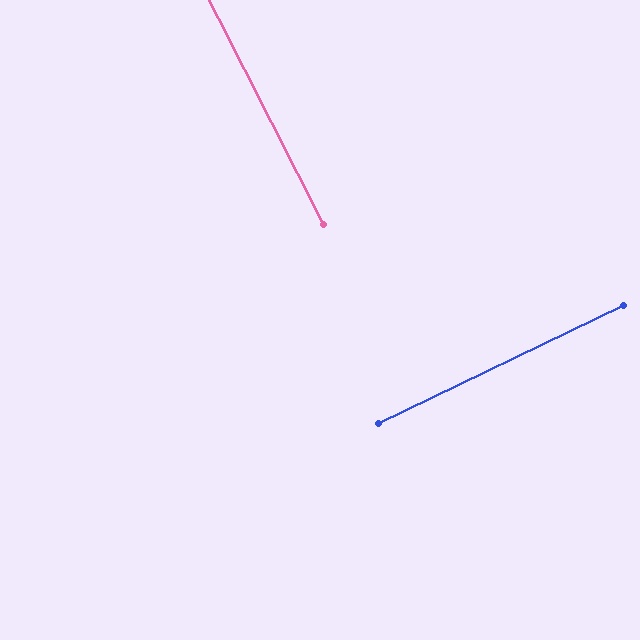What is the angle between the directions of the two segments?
Approximately 89 degrees.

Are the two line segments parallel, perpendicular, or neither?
Perpendicular — they meet at approximately 89°.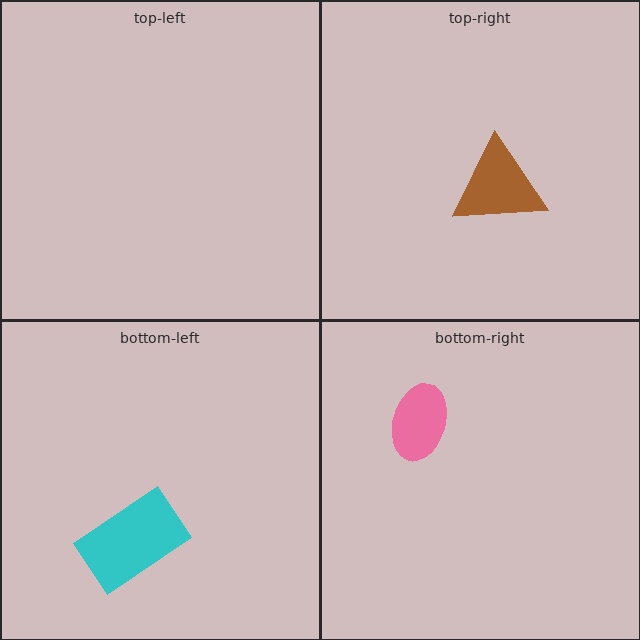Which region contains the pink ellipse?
The bottom-right region.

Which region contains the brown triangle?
The top-right region.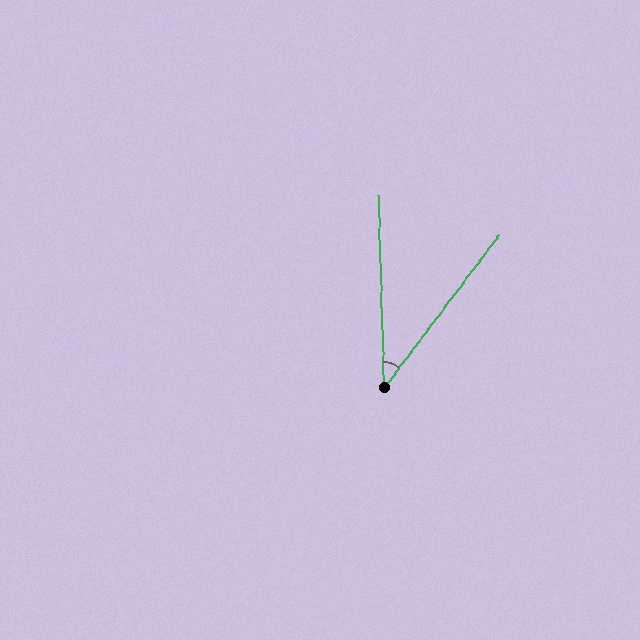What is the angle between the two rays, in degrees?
Approximately 39 degrees.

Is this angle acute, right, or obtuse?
It is acute.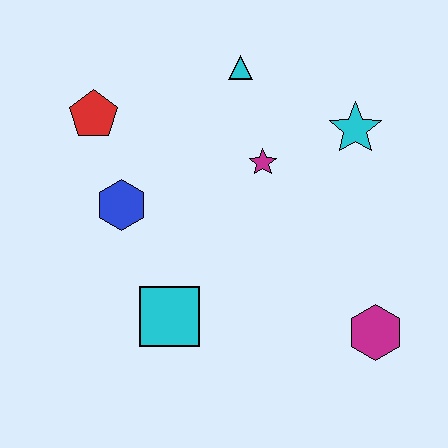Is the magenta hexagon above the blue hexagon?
No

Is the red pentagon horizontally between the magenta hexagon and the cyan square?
No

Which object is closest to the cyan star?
The magenta star is closest to the cyan star.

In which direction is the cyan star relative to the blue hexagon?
The cyan star is to the right of the blue hexagon.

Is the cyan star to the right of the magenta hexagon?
No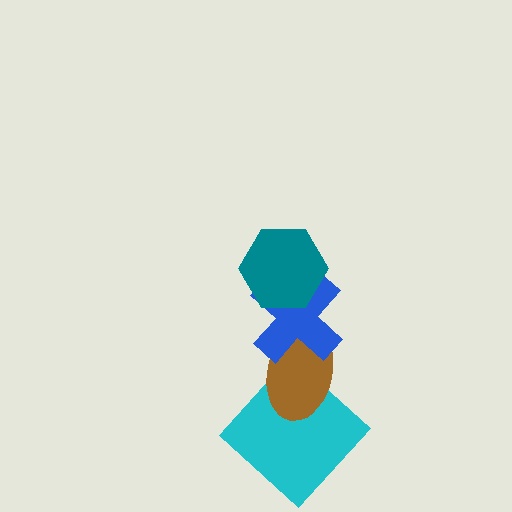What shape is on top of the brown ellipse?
The blue cross is on top of the brown ellipse.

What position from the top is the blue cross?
The blue cross is 2nd from the top.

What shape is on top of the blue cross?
The teal hexagon is on top of the blue cross.